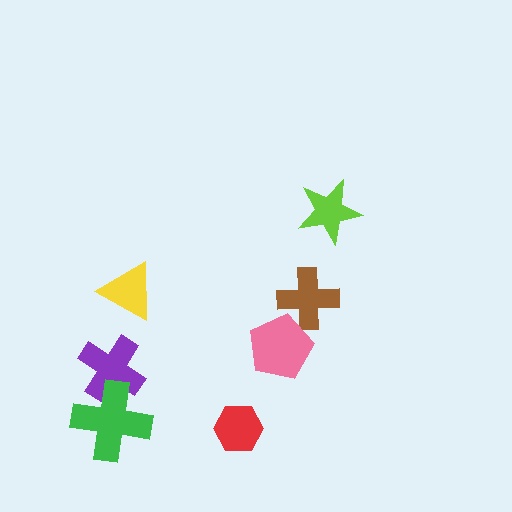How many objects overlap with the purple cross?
1 object overlaps with the purple cross.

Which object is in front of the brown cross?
The pink pentagon is in front of the brown cross.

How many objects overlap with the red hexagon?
0 objects overlap with the red hexagon.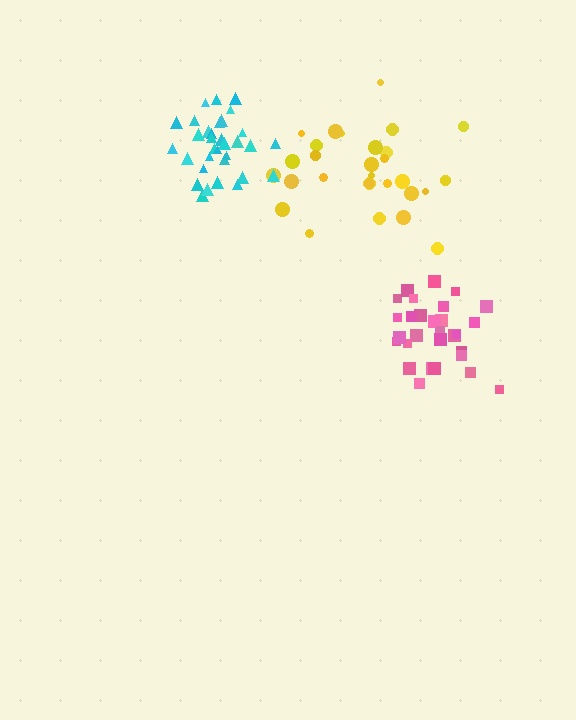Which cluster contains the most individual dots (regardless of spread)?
Cyan (33).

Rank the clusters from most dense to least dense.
cyan, pink, yellow.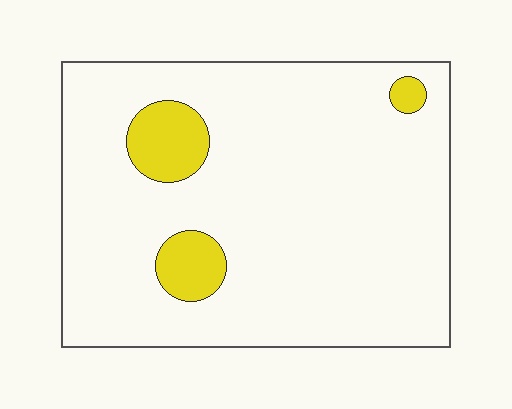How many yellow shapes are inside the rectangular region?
3.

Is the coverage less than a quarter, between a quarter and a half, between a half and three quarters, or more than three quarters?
Less than a quarter.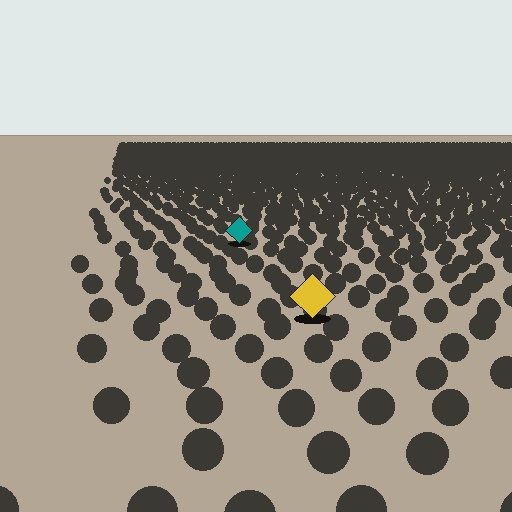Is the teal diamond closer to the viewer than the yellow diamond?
No. The yellow diamond is closer — you can tell from the texture gradient: the ground texture is coarser near it.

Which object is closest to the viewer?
The yellow diamond is closest. The texture marks near it are larger and more spread out.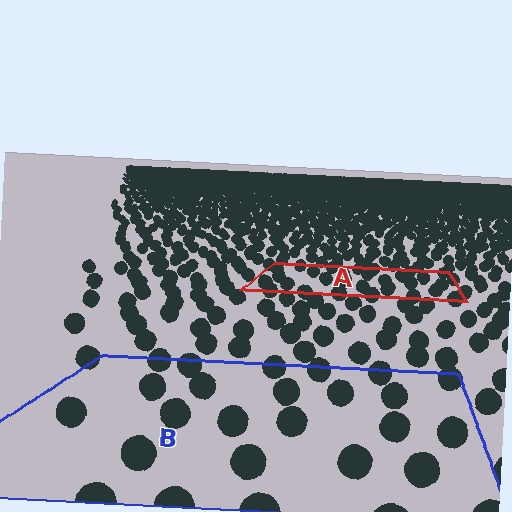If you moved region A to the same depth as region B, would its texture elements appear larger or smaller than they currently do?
They would appear larger. At a closer depth, the same texture elements are projected at a bigger on-screen size.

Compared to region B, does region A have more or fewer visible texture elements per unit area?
Region A has more texture elements per unit area — they are packed more densely because it is farther away.